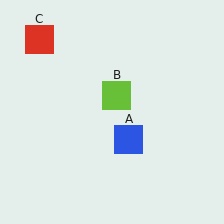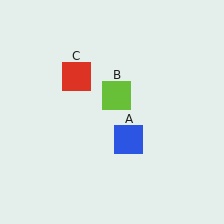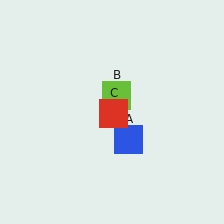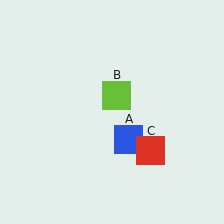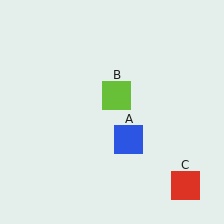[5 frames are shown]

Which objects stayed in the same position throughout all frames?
Blue square (object A) and lime square (object B) remained stationary.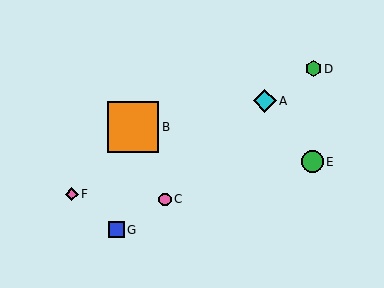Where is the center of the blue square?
The center of the blue square is at (116, 230).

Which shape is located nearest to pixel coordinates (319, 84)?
The green hexagon (labeled D) at (313, 69) is nearest to that location.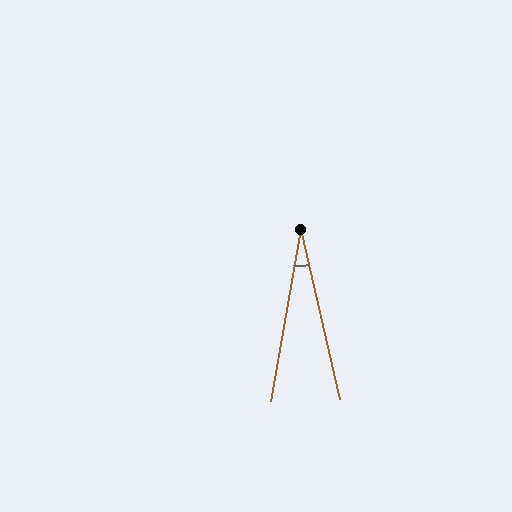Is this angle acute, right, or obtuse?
It is acute.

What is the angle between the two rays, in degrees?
Approximately 23 degrees.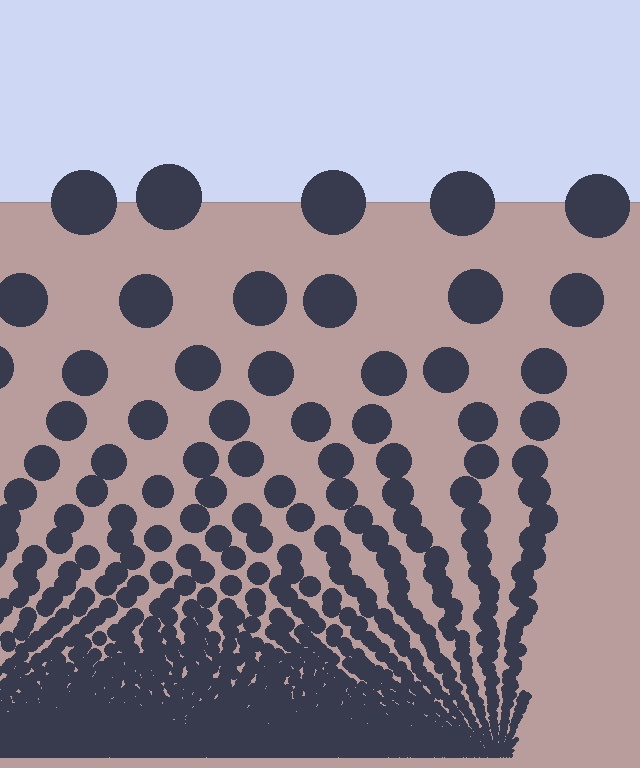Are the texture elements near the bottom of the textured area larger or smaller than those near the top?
Smaller. The gradient is inverted — elements near the bottom are smaller and denser.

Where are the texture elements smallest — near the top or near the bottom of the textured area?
Near the bottom.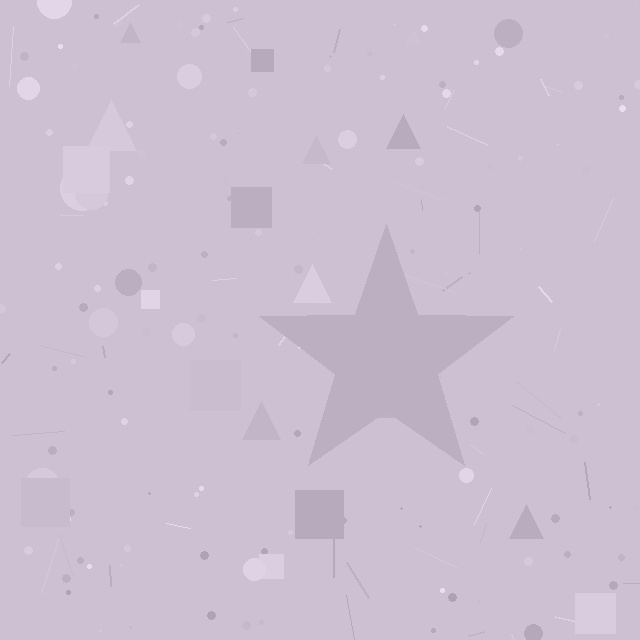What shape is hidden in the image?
A star is hidden in the image.